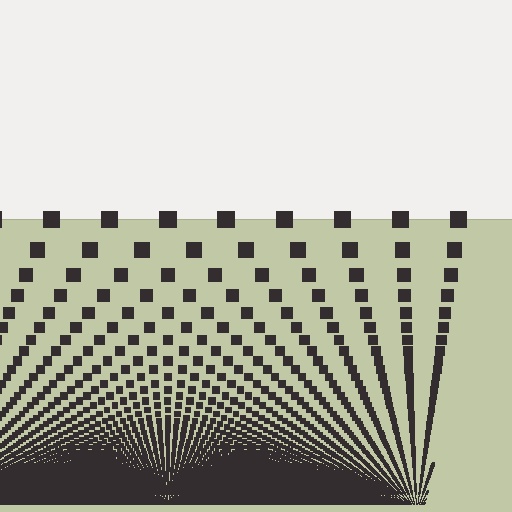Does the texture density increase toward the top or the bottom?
Density increases toward the bottom.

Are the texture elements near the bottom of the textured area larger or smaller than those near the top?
Smaller. The gradient is inverted — elements near the bottom are smaller and denser.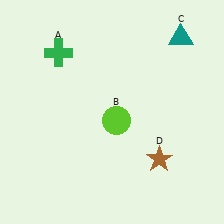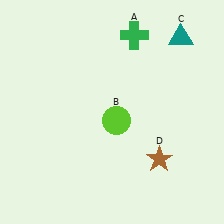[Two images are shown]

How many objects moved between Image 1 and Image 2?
1 object moved between the two images.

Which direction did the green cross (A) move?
The green cross (A) moved right.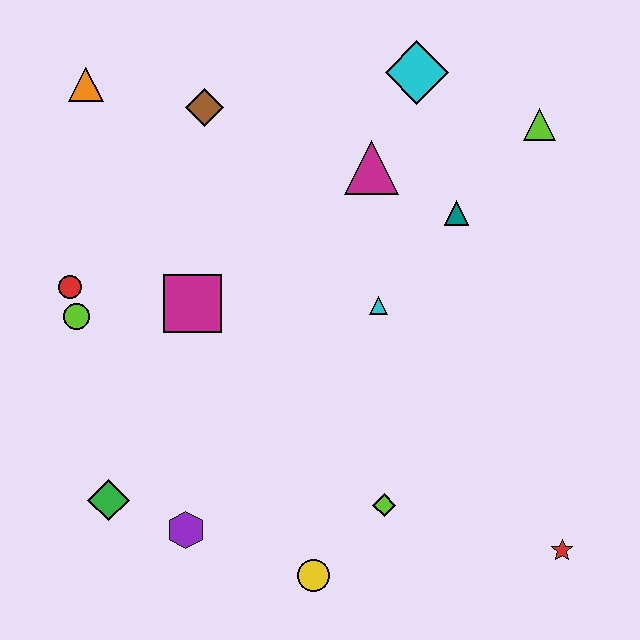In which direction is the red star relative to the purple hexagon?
The red star is to the right of the purple hexagon.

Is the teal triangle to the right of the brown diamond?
Yes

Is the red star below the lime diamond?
Yes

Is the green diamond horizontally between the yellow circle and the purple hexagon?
No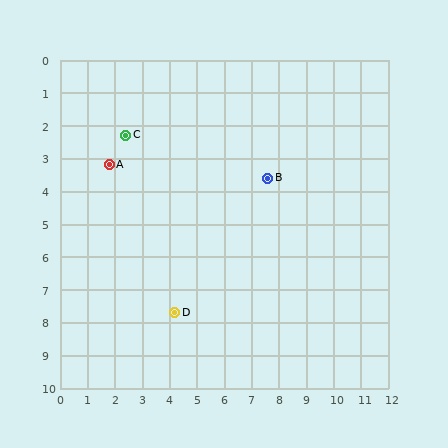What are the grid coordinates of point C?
Point C is at approximately (2.4, 2.3).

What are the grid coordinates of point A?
Point A is at approximately (1.8, 3.2).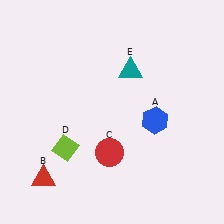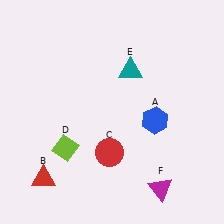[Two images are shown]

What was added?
A magenta triangle (F) was added in Image 2.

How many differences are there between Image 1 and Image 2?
There is 1 difference between the two images.